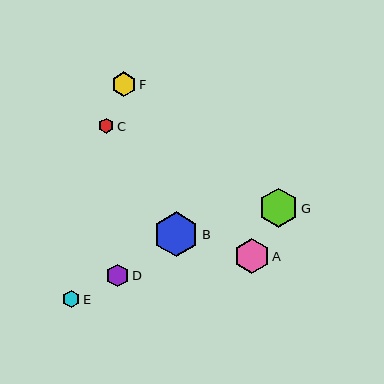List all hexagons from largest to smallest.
From largest to smallest: B, G, A, F, D, E, C.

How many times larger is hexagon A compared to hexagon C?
Hexagon A is approximately 2.3 times the size of hexagon C.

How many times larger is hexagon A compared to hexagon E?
Hexagon A is approximately 2.1 times the size of hexagon E.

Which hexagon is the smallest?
Hexagon C is the smallest with a size of approximately 15 pixels.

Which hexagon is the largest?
Hexagon B is the largest with a size of approximately 45 pixels.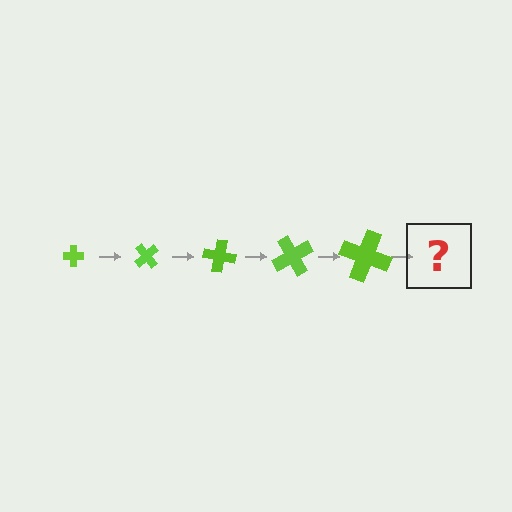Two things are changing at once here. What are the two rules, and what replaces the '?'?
The two rules are that the cross grows larger each step and it rotates 50 degrees each step. The '?' should be a cross, larger than the previous one and rotated 250 degrees from the start.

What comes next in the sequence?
The next element should be a cross, larger than the previous one and rotated 250 degrees from the start.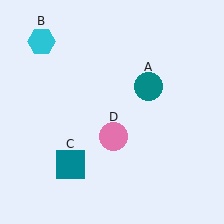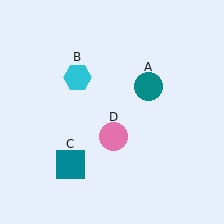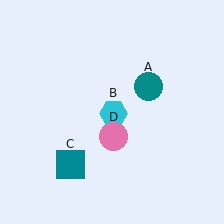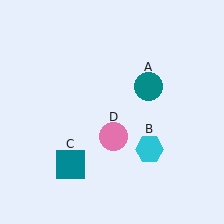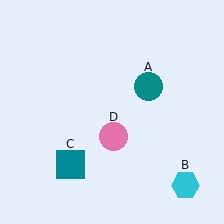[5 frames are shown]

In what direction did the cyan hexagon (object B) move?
The cyan hexagon (object B) moved down and to the right.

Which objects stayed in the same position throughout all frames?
Teal circle (object A) and teal square (object C) and pink circle (object D) remained stationary.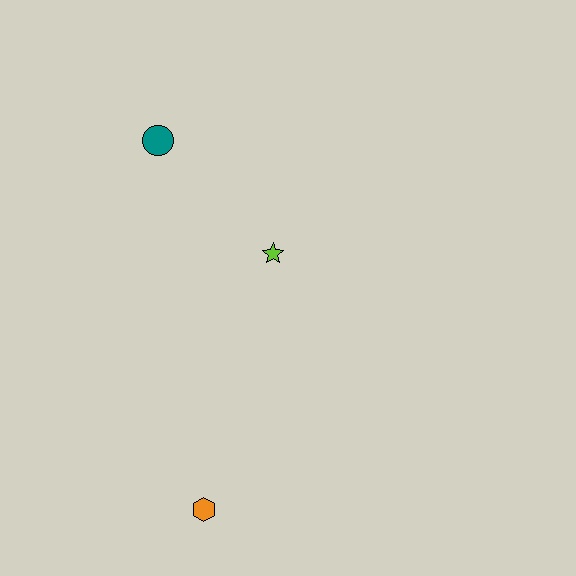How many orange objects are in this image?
There is 1 orange object.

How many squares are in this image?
There are no squares.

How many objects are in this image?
There are 3 objects.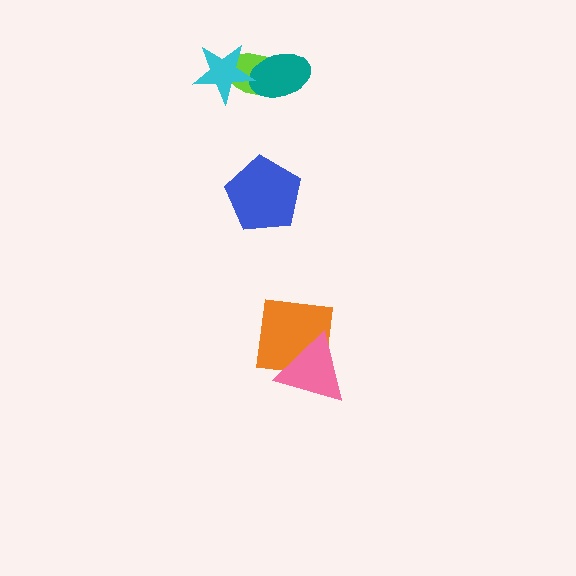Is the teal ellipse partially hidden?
Yes, it is partially covered by another shape.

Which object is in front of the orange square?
The pink triangle is in front of the orange square.